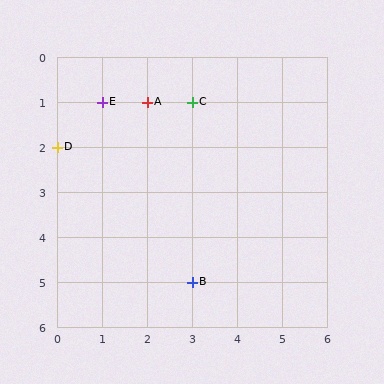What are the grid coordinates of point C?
Point C is at grid coordinates (3, 1).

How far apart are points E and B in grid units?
Points E and B are 2 columns and 4 rows apart (about 4.5 grid units diagonally).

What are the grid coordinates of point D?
Point D is at grid coordinates (0, 2).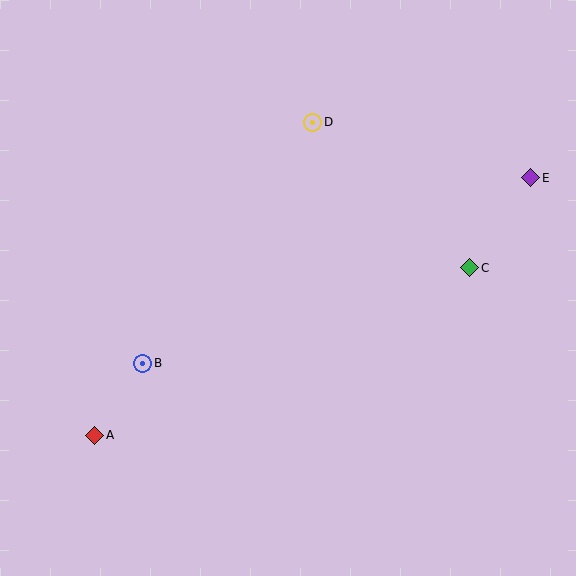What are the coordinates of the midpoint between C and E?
The midpoint between C and E is at (500, 223).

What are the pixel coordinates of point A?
Point A is at (95, 435).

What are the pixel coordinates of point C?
Point C is at (470, 268).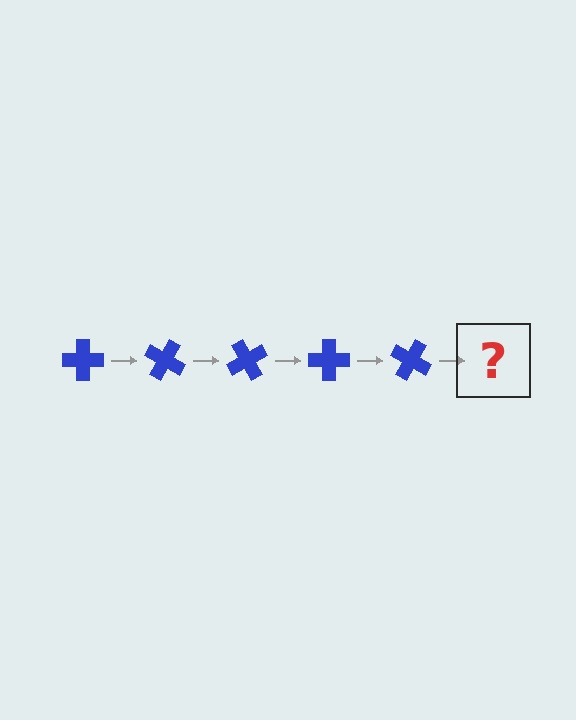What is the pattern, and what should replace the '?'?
The pattern is that the cross rotates 30 degrees each step. The '?' should be a blue cross rotated 150 degrees.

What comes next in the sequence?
The next element should be a blue cross rotated 150 degrees.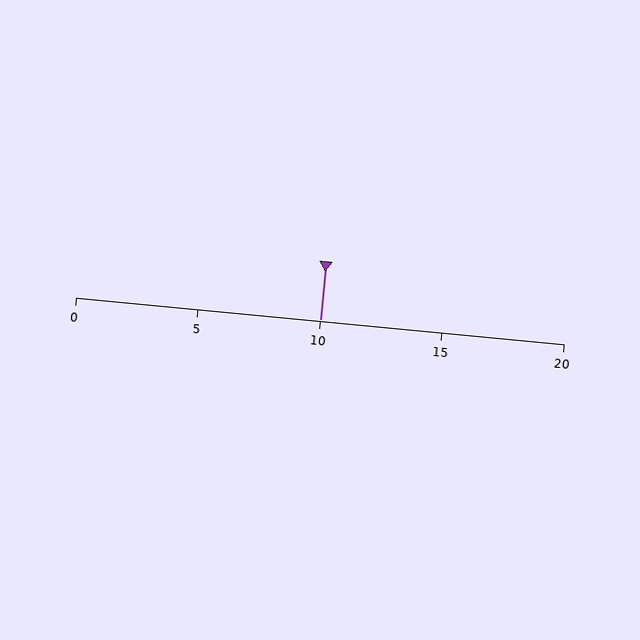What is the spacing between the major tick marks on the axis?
The major ticks are spaced 5 apart.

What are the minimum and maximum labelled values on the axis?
The axis runs from 0 to 20.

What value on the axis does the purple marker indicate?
The marker indicates approximately 10.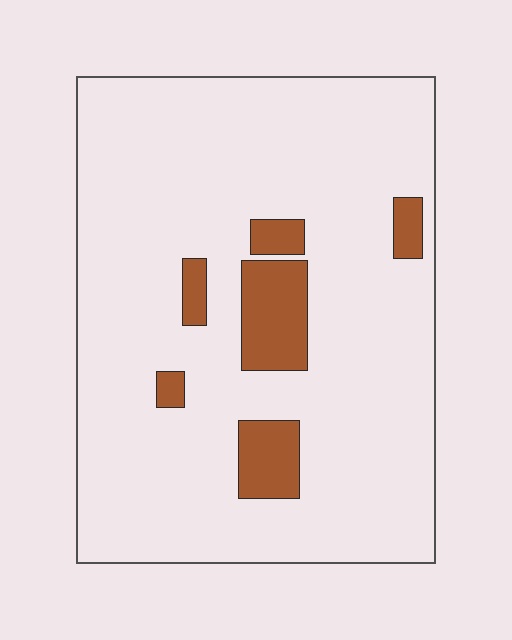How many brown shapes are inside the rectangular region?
6.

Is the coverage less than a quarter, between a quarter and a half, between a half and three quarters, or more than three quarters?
Less than a quarter.